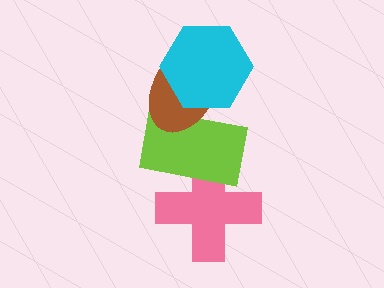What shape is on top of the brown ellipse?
The cyan hexagon is on top of the brown ellipse.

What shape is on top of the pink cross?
The lime rectangle is on top of the pink cross.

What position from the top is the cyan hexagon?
The cyan hexagon is 1st from the top.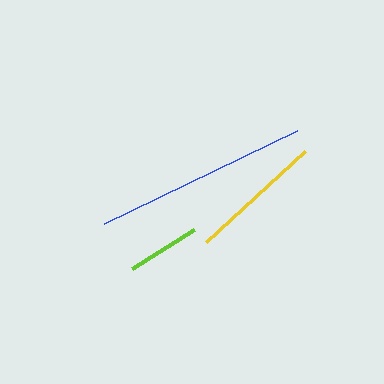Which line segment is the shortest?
The lime line is the shortest at approximately 73 pixels.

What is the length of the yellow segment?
The yellow segment is approximately 134 pixels long.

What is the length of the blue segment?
The blue segment is approximately 214 pixels long.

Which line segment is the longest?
The blue line is the longest at approximately 214 pixels.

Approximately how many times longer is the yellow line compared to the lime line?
The yellow line is approximately 1.8 times the length of the lime line.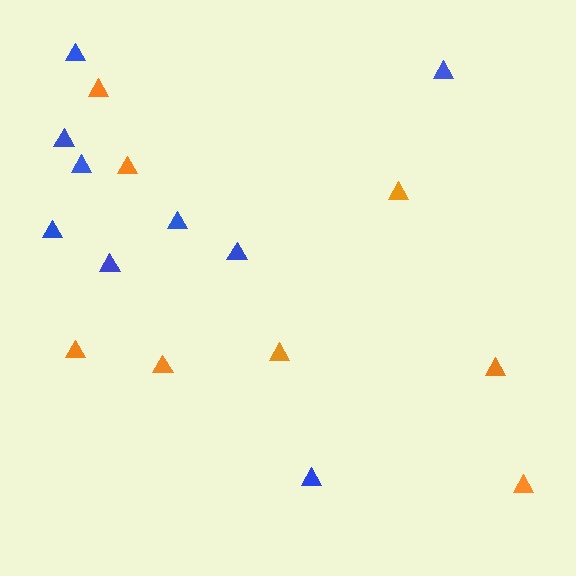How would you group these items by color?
There are 2 groups: one group of blue triangles (9) and one group of orange triangles (8).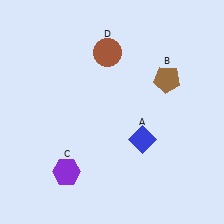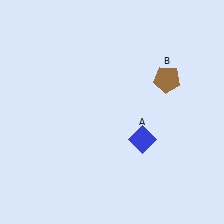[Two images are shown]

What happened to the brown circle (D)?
The brown circle (D) was removed in Image 2. It was in the top-left area of Image 1.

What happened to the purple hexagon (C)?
The purple hexagon (C) was removed in Image 2. It was in the bottom-left area of Image 1.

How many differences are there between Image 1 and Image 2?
There are 2 differences between the two images.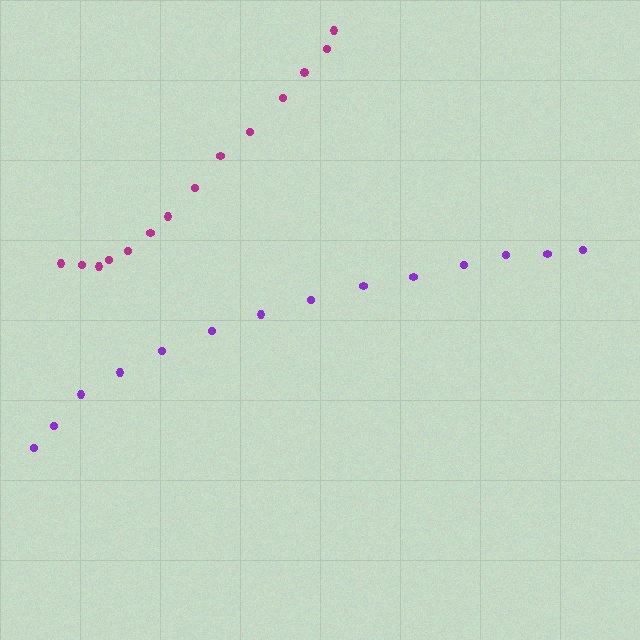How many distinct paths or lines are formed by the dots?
There are 2 distinct paths.